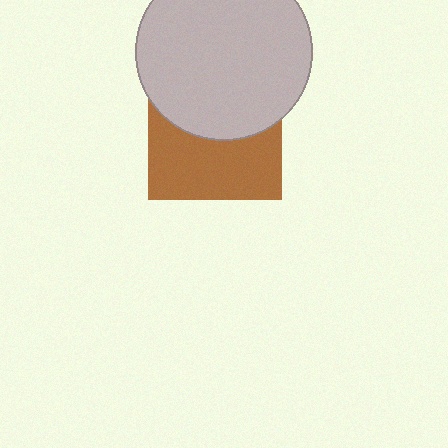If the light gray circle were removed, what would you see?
You would see the complete brown square.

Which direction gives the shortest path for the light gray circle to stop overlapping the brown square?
Moving up gives the shortest separation.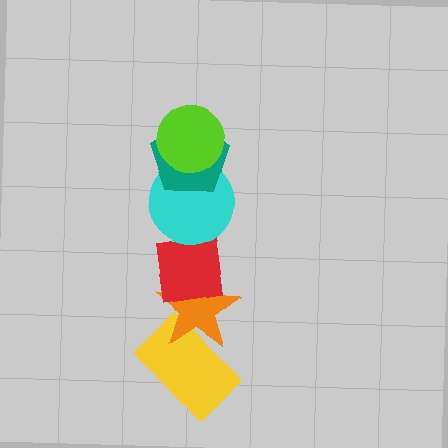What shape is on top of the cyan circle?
The teal pentagon is on top of the cyan circle.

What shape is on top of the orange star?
The red square is on top of the orange star.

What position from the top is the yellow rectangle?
The yellow rectangle is 6th from the top.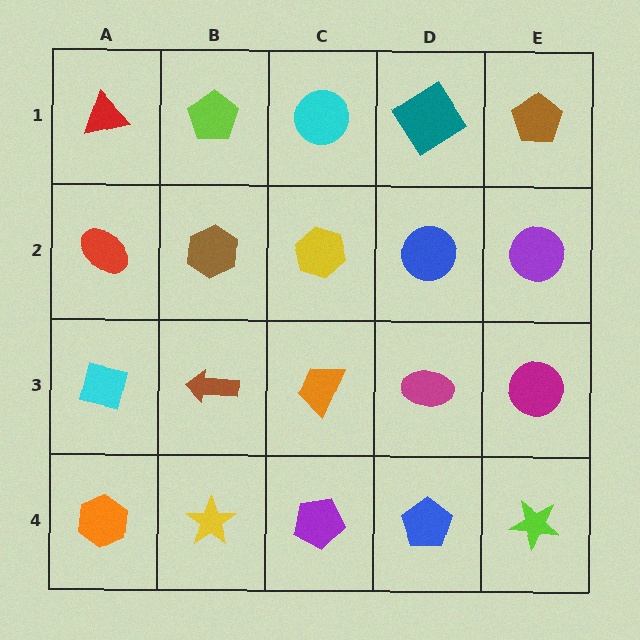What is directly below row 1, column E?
A purple circle.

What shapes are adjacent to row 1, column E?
A purple circle (row 2, column E), a teal diamond (row 1, column D).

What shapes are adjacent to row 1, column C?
A yellow hexagon (row 2, column C), a lime pentagon (row 1, column B), a teal diamond (row 1, column D).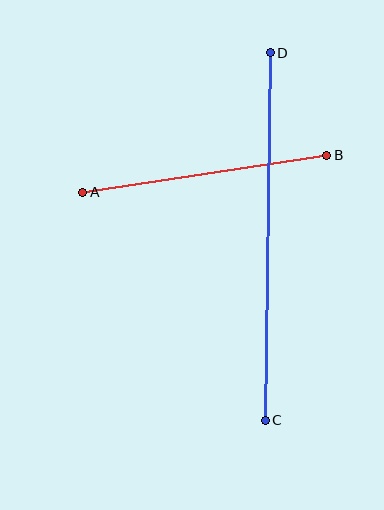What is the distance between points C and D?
The distance is approximately 368 pixels.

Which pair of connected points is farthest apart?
Points C and D are farthest apart.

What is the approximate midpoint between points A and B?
The midpoint is at approximately (205, 174) pixels.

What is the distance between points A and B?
The distance is approximately 247 pixels.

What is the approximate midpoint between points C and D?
The midpoint is at approximately (268, 237) pixels.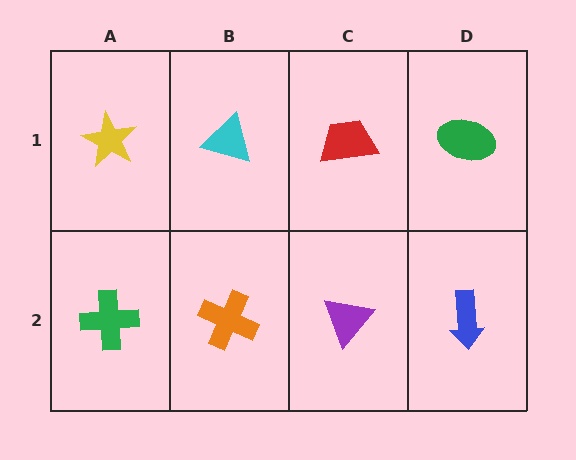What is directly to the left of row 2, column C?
An orange cross.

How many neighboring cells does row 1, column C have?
3.